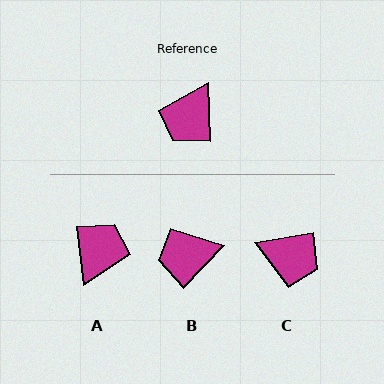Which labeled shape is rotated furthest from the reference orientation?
A, about 175 degrees away.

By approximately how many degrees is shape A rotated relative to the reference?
Approximately 175 degrees clockwise.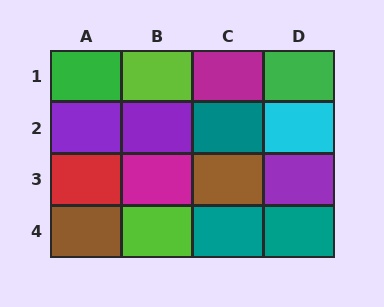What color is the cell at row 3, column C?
Brown.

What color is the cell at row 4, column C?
Teal.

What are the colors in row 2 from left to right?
Purple, purple, teal, cyan.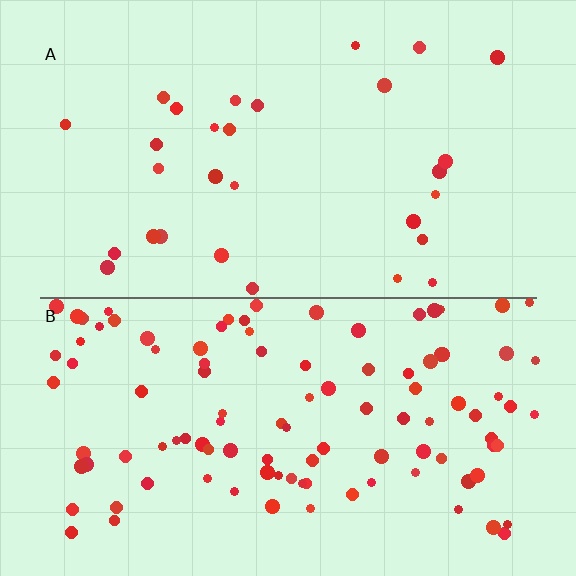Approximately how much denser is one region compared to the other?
Approximately 3.6× — region B over region A.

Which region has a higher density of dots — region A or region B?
B (the bottom).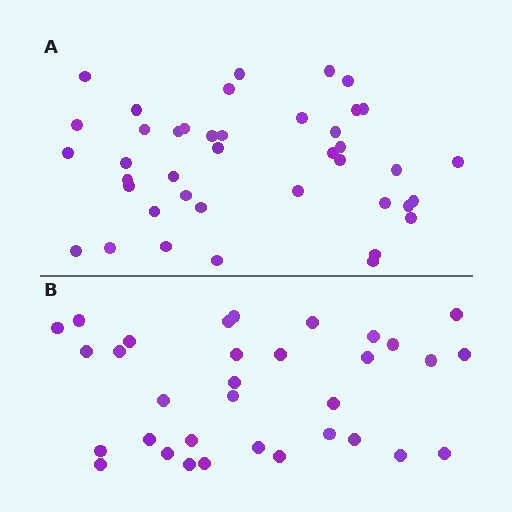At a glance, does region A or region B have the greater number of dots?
Region A (the top region) has more dots.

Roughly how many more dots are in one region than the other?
Region A has roughly 8 or so more dots than region B.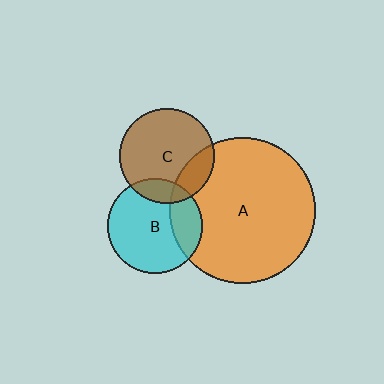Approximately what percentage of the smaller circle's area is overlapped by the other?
Approximately 15%.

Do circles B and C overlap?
Yes.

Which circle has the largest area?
Circle A (orange).